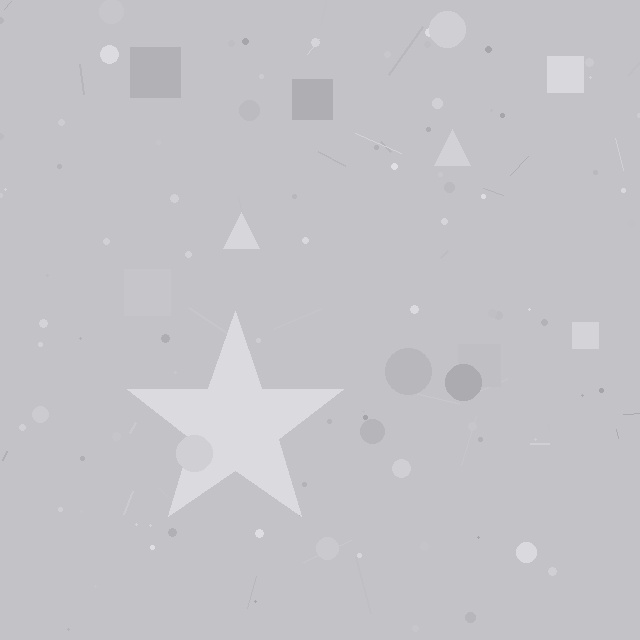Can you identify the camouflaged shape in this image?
The camouflaged shape is a star.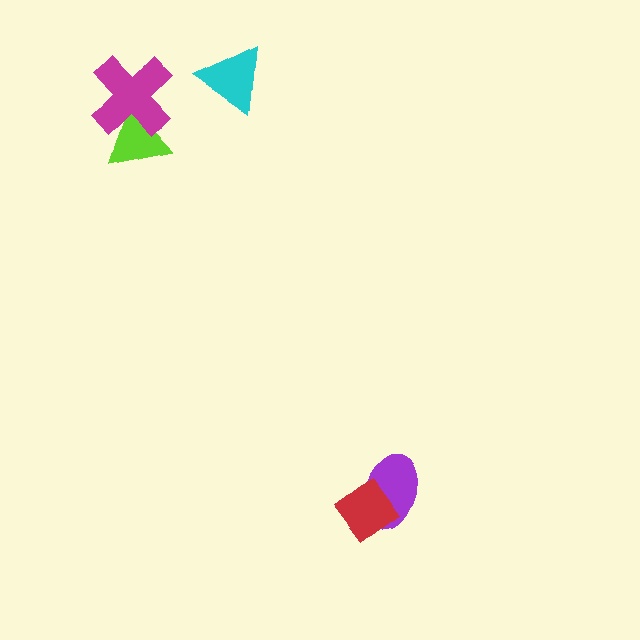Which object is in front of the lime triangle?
The magenta cross is in front of the lime triangle.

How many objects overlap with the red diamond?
1 object overlaps with the red diamond.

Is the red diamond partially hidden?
No, no other shape covers it.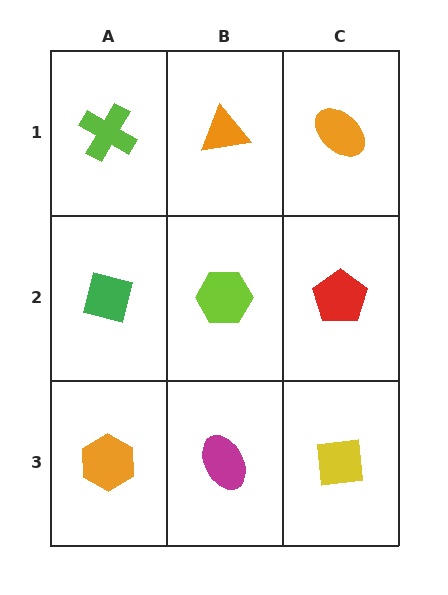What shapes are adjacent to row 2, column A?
A lime cross (row 1, column A), an orange hexagon (row 3, column A), a lime hexagon (row 2, column B).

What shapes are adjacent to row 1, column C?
A red pentagon (row 2, column C), an orange triangle (row 1, column B).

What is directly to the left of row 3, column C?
A magenta ellipse.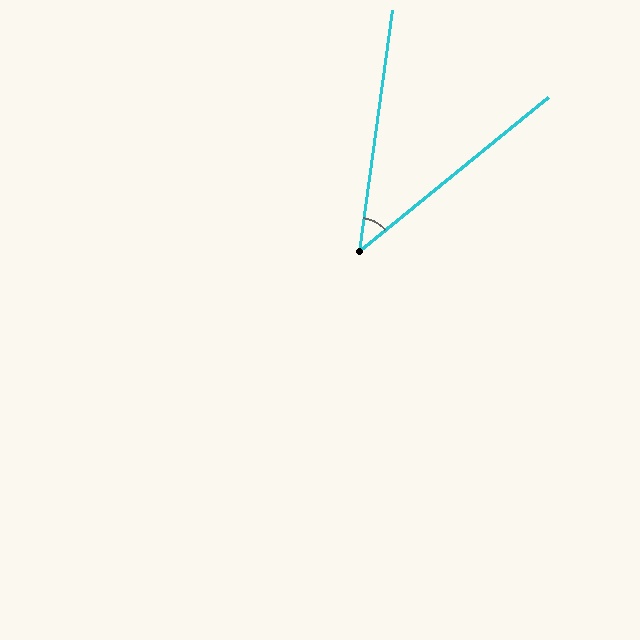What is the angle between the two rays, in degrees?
Approximately 43 degrees.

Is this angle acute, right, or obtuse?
It is acute.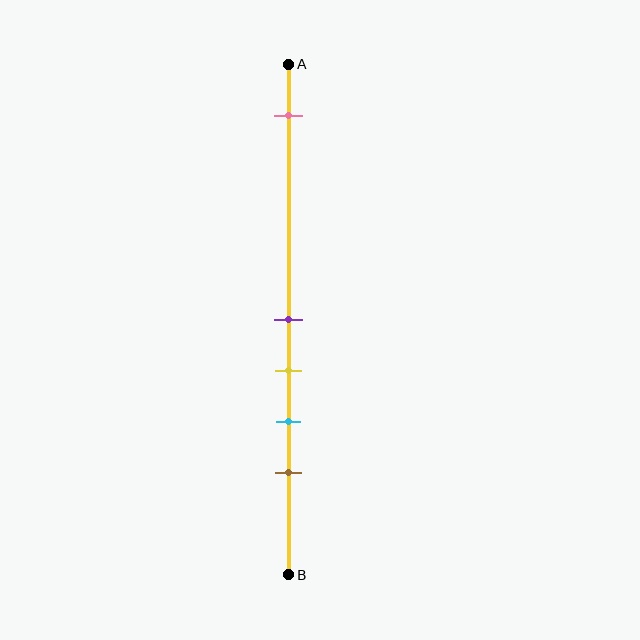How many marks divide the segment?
There are 5 marks dividing the segment.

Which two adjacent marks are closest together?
The purple and yellow marks are the closest adjacent pair.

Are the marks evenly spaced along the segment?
No, the marks are not evenly spaced.